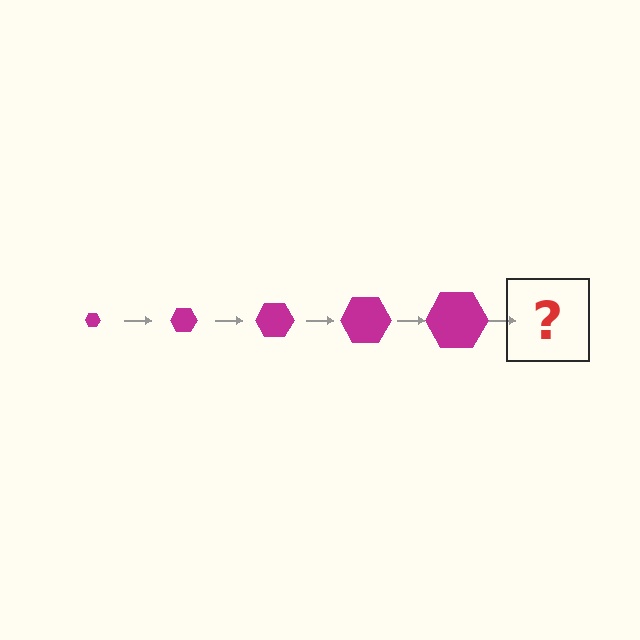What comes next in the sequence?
The next element should be a magenta hexagon, larger than the previous one.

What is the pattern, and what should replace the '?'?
The pattern is that the hexagon gets progressively larger each step. The '?' should be a magenta hexagon, larger than the previous one.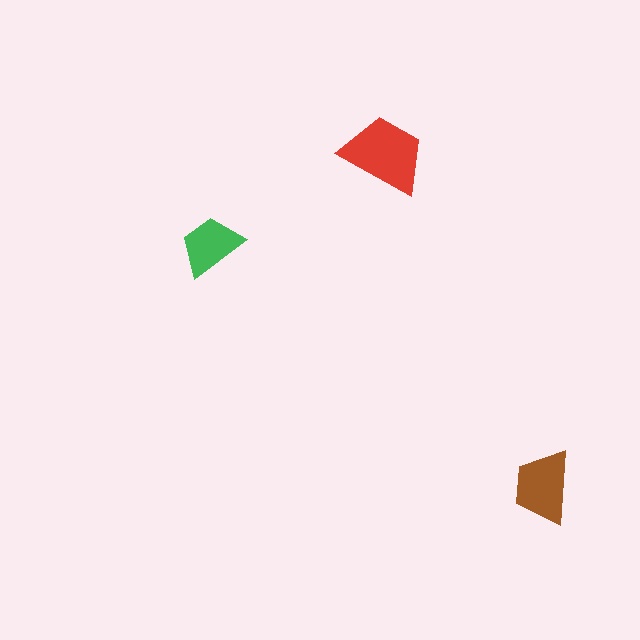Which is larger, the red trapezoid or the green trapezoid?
The red one.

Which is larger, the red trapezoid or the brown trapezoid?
The red one.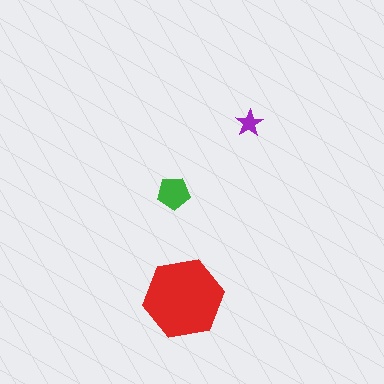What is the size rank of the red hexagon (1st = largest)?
1st.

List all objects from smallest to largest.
The purple star, the green pentagon, the red hexagon.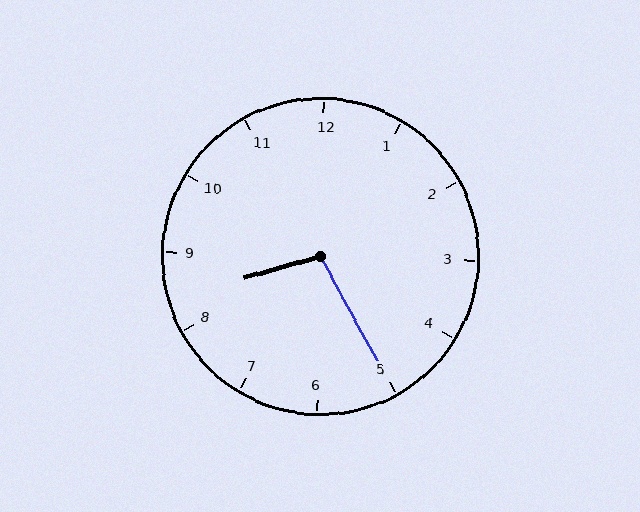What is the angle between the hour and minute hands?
Approximately 102 degrees.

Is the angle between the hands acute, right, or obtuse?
It is obtuse.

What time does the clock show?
8:25.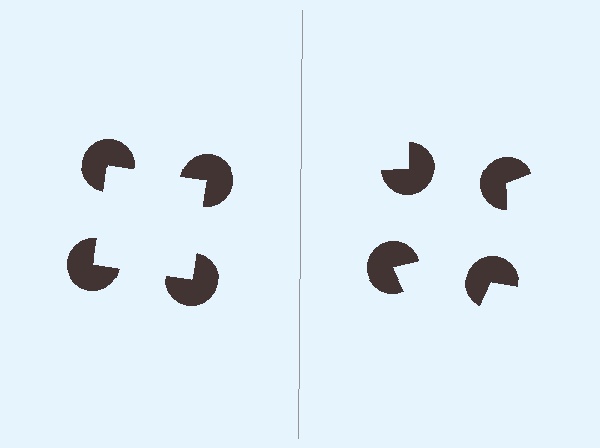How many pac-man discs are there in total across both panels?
8 — 4 on each side.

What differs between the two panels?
The pac-man discs are positioned identically on both sides; only the wedge orientations differ. On the left they align to a square; on the right they are misaligned.